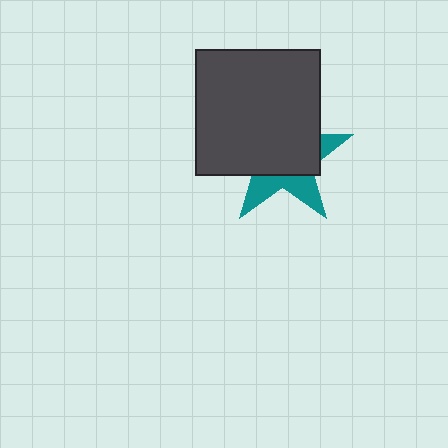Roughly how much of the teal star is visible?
A small part of it is visible (roughly 35%).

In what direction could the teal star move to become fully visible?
The teal star could move down. That would shift it out from behind the dark gray square entirely.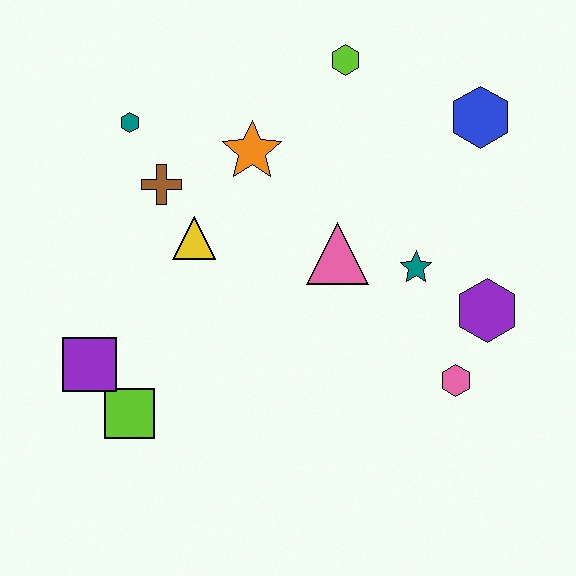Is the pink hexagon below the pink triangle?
Yes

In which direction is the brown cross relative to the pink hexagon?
The brown cross is to the left of the pink hexagon.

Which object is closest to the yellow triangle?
The brown cross is closest to the yellow triangle.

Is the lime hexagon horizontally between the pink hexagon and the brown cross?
Yes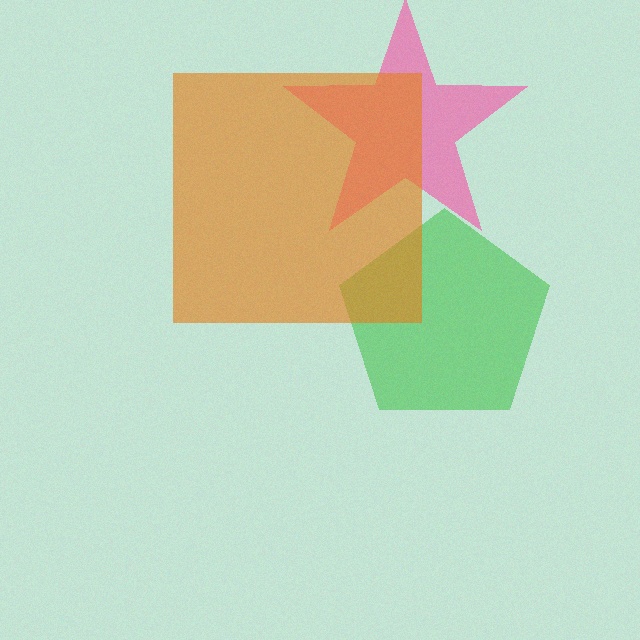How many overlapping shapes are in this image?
There are 3 overlapping shapes in the image.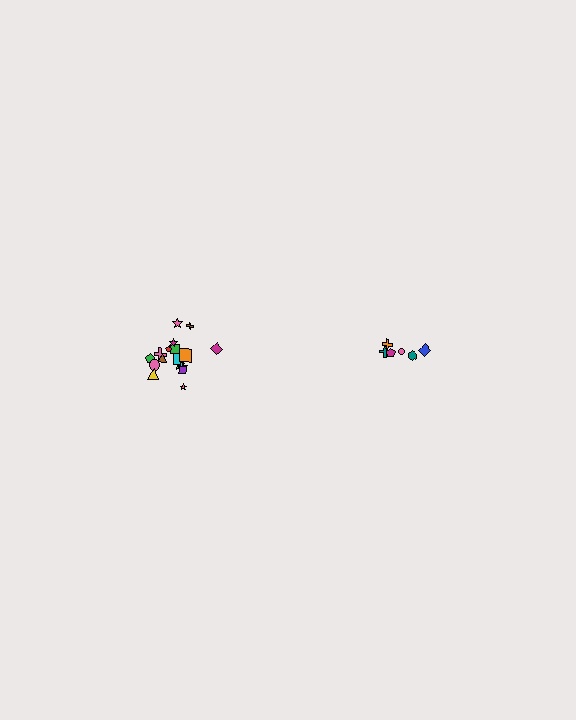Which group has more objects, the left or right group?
The left group.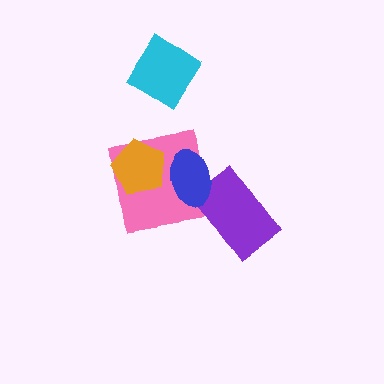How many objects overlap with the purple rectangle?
1 object overlaps with the purple rectangle.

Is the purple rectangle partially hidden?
Yes, it is partially covered by another shape.